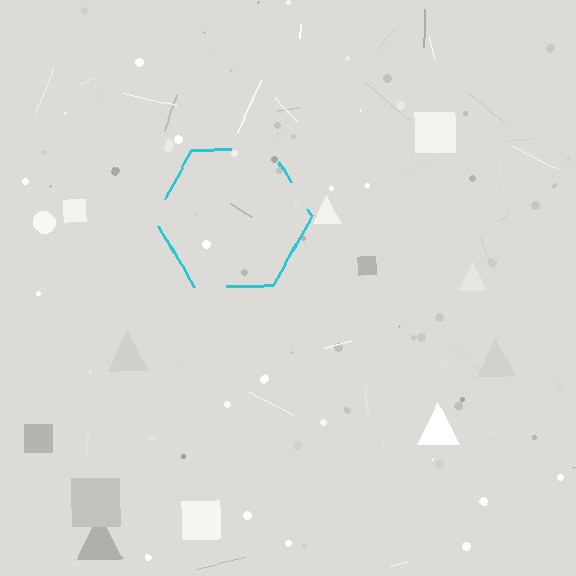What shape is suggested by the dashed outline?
The dashed outline suggests a hexagon.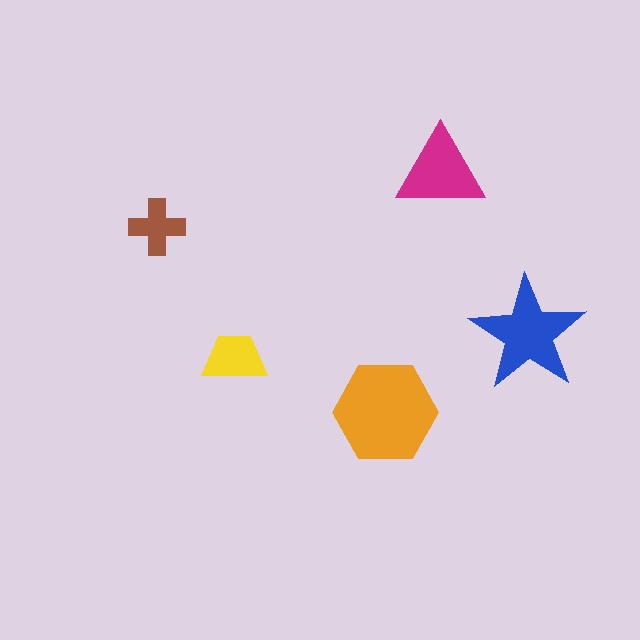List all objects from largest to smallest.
The orange hexagon, the blue star, the magenta triangle, the yellow trapezoid, the brown cross.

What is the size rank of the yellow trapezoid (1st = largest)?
4th.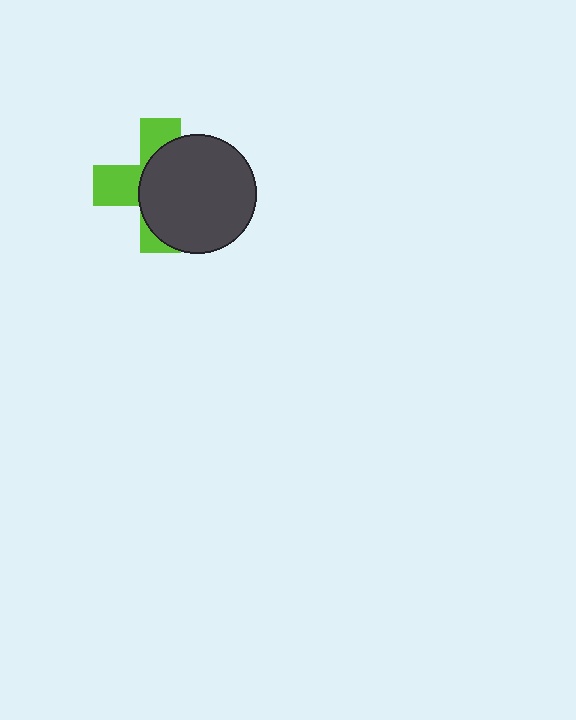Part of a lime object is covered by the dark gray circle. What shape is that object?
It is a cross.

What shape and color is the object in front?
The object in front is a dark gray circle.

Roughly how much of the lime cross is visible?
A small part of it is visible (roughly 41%).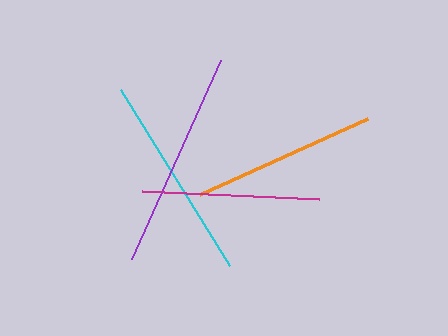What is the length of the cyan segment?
The cyan segment is approximately 208 pixels long.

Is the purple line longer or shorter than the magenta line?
The purple line is longer than the magenta line.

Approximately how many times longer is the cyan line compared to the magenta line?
The cyan line is approximately 1.2 times the length of the magenta line.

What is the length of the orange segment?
The orange segment is approximately 185 pixels long.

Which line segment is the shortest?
The magenta line is the shortest at approximately 177 pixels.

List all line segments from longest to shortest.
From longest to shortest: purple, cyan, orange, magenta.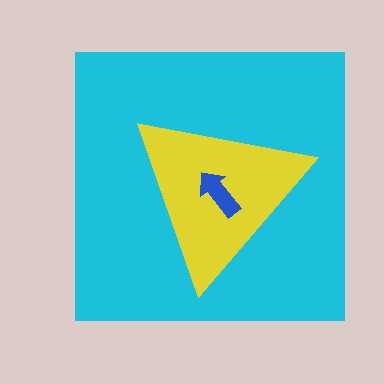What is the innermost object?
The blue arrow.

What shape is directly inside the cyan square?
The yellow triangle.